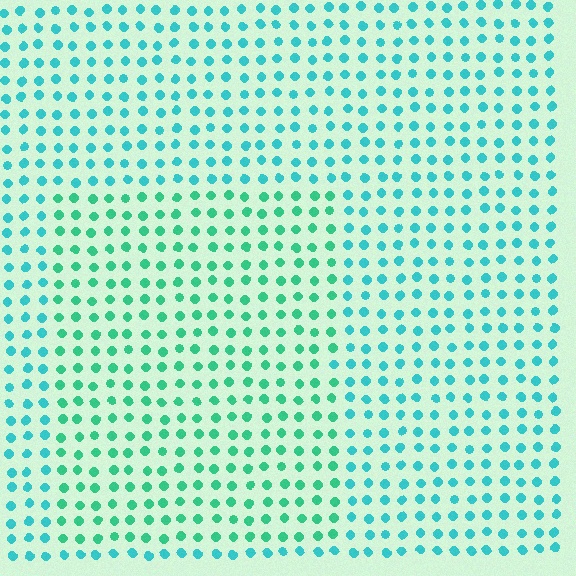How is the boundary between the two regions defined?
The boundary is defined purely by a slight shift in hue (about 27 degrees). Spacing, size, and orientation are identical on both sides.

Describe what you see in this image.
The image is filled with small cyan elements in a uniform arrangement. A rectangle-shaped region is visible where the elements are tinted to a slightly different hue, forming a subtle color boundary.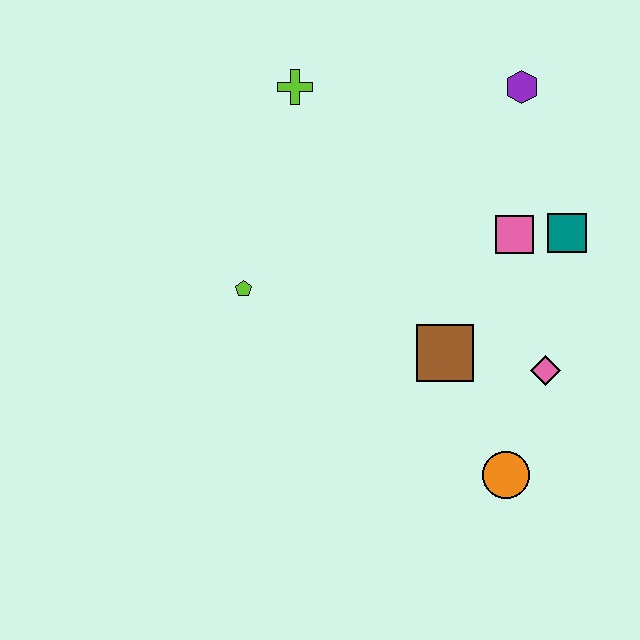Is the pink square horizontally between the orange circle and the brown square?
No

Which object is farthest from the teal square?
The lime pentagon is farthest from the teal square.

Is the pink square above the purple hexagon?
No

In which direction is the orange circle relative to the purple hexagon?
The orange circle is below the purple hexagon.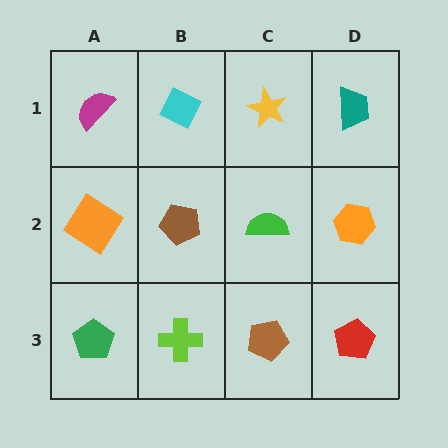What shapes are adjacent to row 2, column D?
A teal trapezoid (row 1, column D), a red pentagon (row 3, column D), a green semicircle (row 2, column C).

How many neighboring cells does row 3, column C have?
3.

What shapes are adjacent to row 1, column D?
An orange hexagon (row 2, column D), a yellow star (row 1, column C).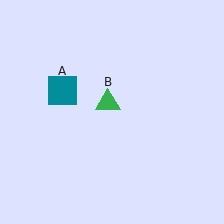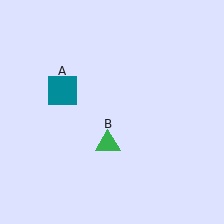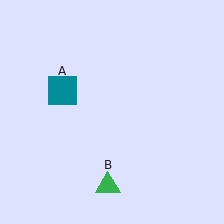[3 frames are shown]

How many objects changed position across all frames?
1 object changed position: green triangle (object B).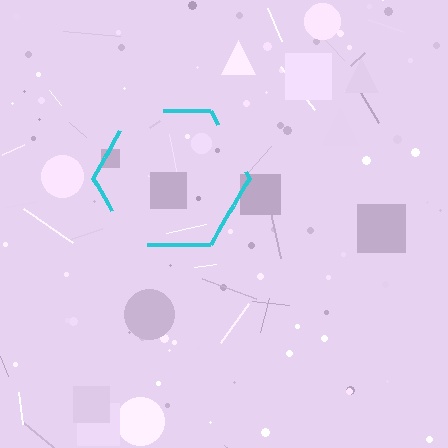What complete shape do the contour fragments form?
The contour fragments form a hexagon.